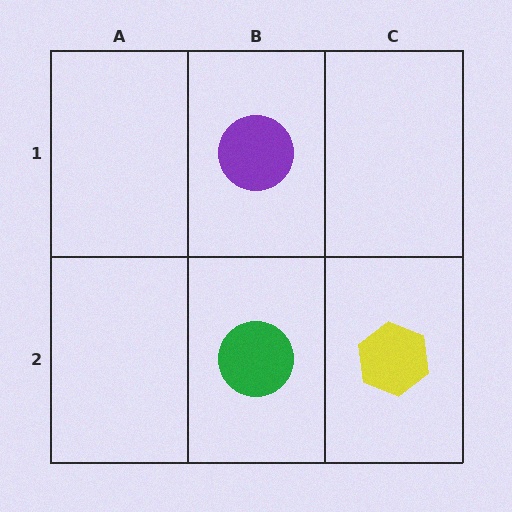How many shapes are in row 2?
2 shapes.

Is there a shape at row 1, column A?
No, that cell is empty.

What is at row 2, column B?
A green circle.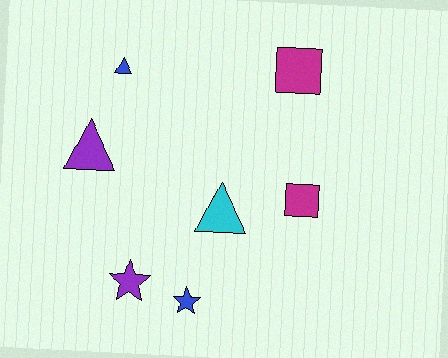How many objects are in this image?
There are 7 objects.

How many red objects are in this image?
There are no red objects.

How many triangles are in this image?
There are 3 triangles.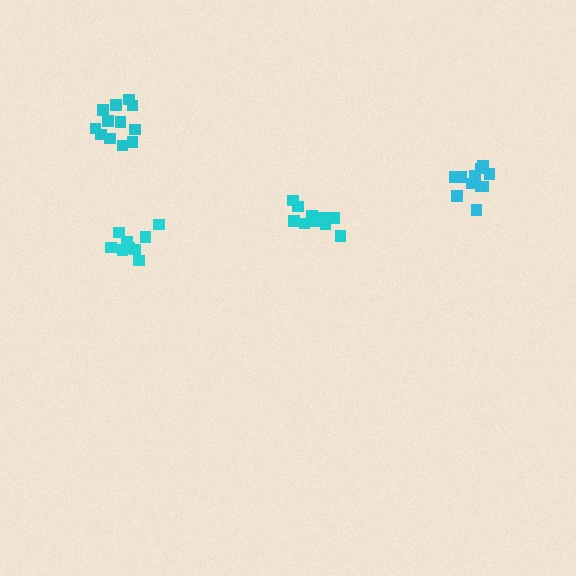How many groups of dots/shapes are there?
There are 4 groups.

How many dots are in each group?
Group 1: 11 dots, Group 2: 12 dots, Group 3: 9 dots, Group 4: 11 dots (43 total).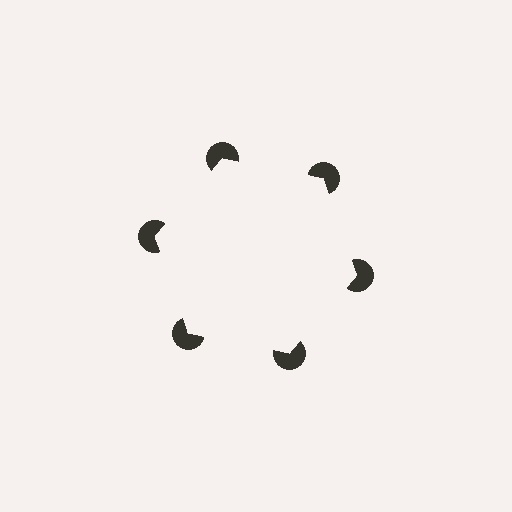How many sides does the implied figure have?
6 sides.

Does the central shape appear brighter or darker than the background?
It typically appears slightly brighter than the background, even though no actual brightness change is drawn.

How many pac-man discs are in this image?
There are 6 — one at each vertex of the illusory hexagon.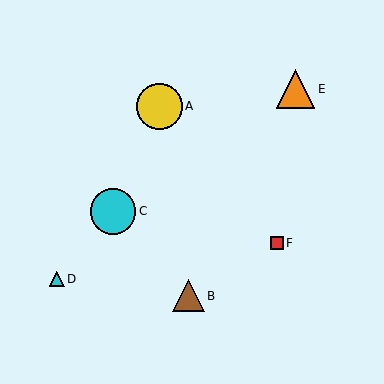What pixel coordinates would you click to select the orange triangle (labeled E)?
Click at (296, 89) to select the orange triangle E.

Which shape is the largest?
The yellow circle (labeled A) is the largest.